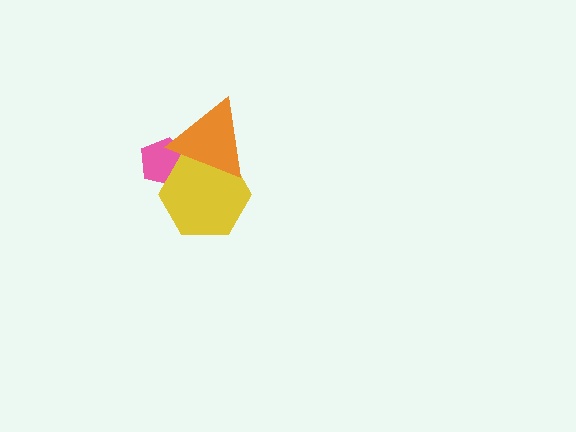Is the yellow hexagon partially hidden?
Yes, it is partially covered by another shape.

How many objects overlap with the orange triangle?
2 objects overlap with the orange triangle.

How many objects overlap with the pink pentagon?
2 objects overlap with the pink pentagon.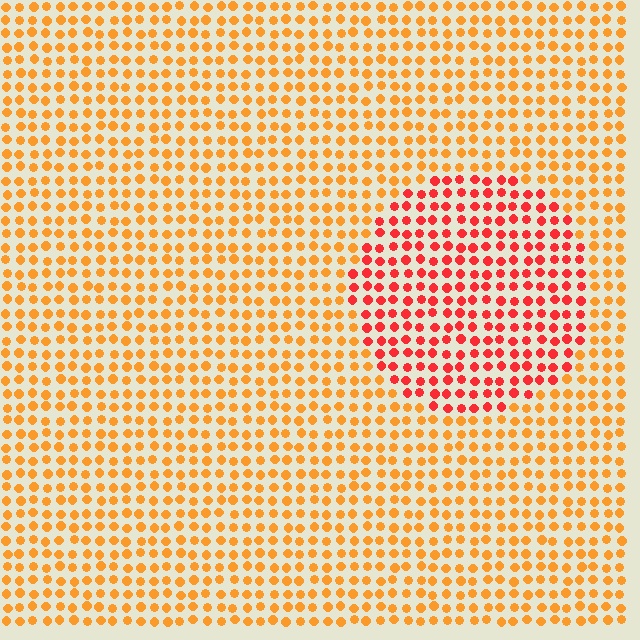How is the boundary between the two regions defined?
The boundary is defined purely by a slight shift in hue (about 35 degrees). Spacing, size, and orientation are identical on both sides.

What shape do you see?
I see a circle.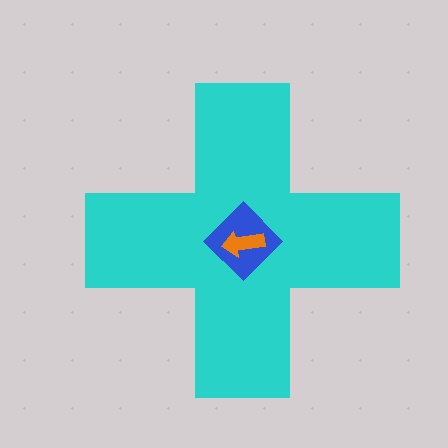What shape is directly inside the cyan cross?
The blue diamond.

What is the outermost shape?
The cyan cross.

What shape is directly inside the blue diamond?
The orange arrow.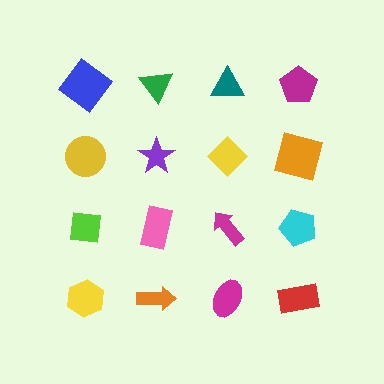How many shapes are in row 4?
4 shapes.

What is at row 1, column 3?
A teal triangle.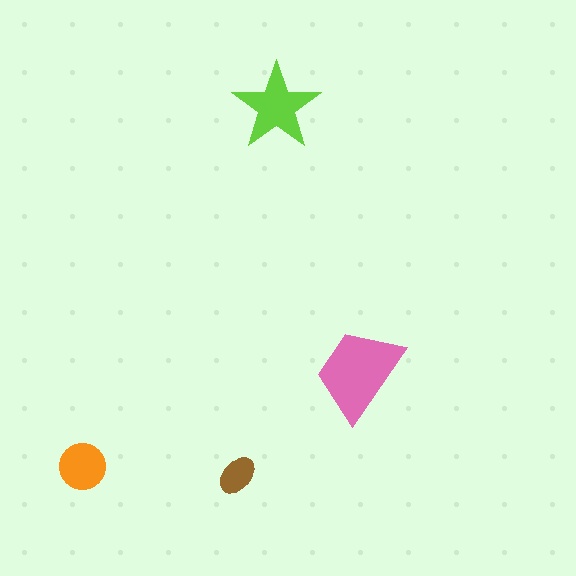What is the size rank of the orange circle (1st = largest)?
3rd.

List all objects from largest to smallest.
The pink trapezoid, the lime star, the orange circle, the brown ellipse.